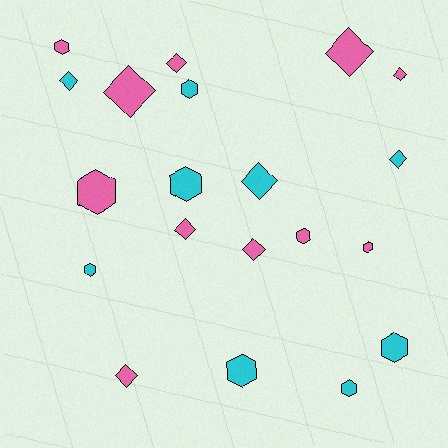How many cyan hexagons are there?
There are 6 cyan hexagons.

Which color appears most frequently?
Pink, with 11 objects.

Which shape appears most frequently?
Diamond, with 10 objects.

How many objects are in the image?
There are 20 objects.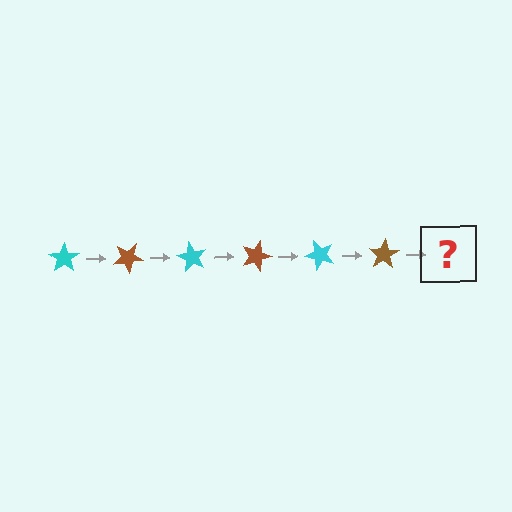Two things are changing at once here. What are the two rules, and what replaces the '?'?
The two rules are that it rotates 30 degrees each step and the color cycles through cyan and brown. The '?' should be a cyan star, rotated 180 degrees from the start.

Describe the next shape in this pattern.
It should be a cyan star, rotated 180 degrees from the start.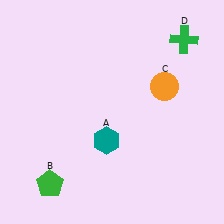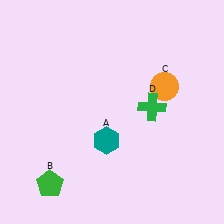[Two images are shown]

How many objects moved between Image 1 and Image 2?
1 object moved between the two images.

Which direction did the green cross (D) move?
The green cross (D) moved down.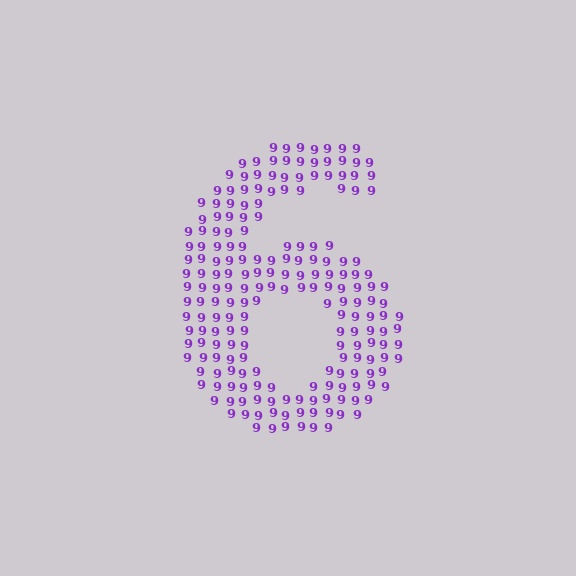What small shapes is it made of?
It is made of small digit 9's.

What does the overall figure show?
The overall figure shows the digit 6.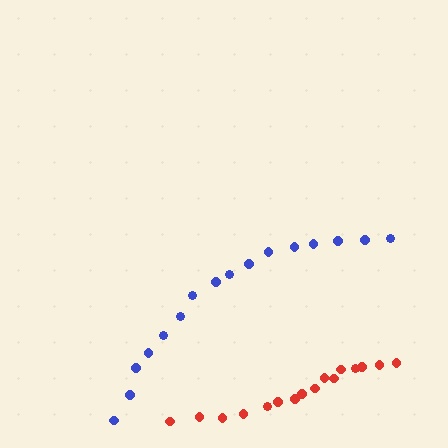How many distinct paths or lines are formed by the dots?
There are 2 distinct paths.